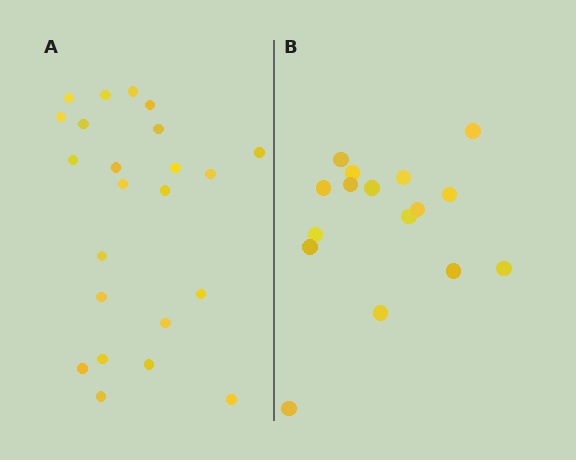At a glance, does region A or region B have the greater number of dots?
Region A (the left region) has more dots.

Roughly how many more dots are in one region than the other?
Region A has roughly 8 or so more dots than region B.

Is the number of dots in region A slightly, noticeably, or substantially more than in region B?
Region A has noticeably more, but not dramatically so. The ratio is roughly 1.4 to 1.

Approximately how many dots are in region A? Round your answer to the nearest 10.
About 20 dots. (The exact count is 23, which rounds to 20.)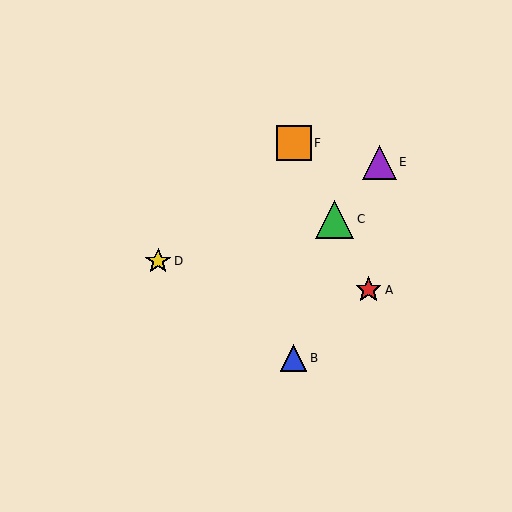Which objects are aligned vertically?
Objects B, F are aligned vertically.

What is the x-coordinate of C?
Object C is at x≈335.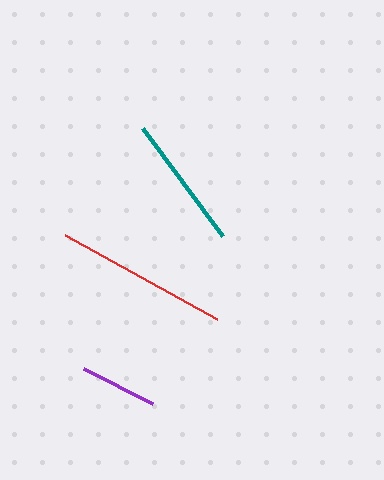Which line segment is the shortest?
The purple line is the shortest at approximately 77 pixels.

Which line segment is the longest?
The red line is the longest at approximately 173 pixels.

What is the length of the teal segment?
The teal segment is approximately 135 pixels long.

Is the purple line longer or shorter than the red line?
The red line is longer than the purple line.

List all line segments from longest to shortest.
From longest to shortest: red, teal, purple.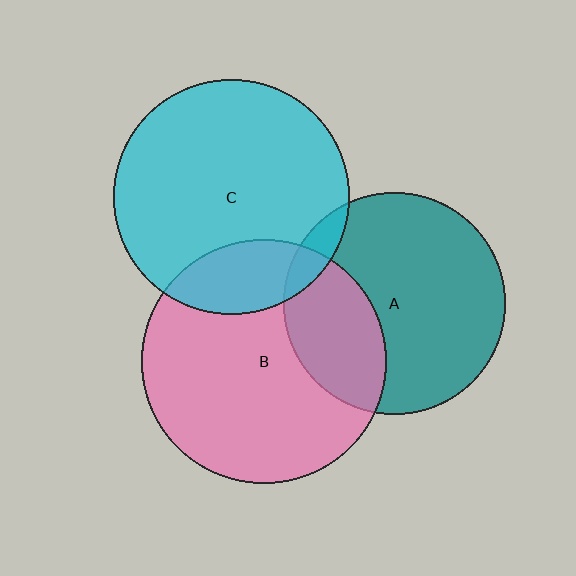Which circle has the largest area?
Circle B (pink).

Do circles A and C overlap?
Yes.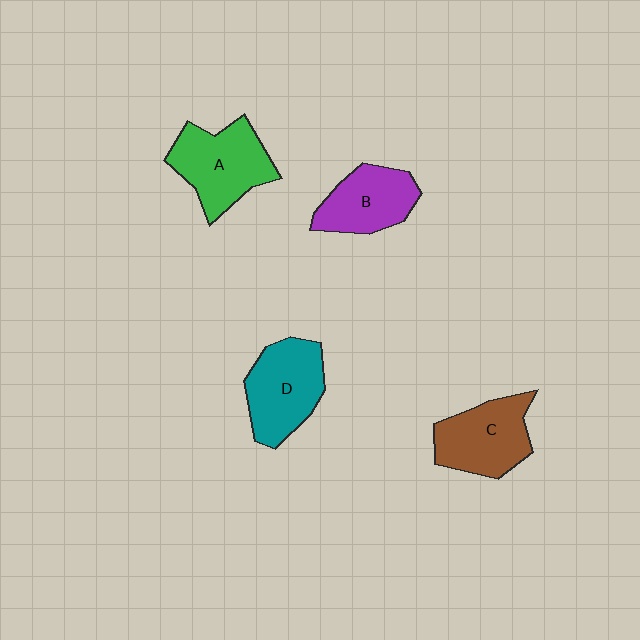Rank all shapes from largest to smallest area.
From largest to smallest: A (green), D (teal), C (brown), B (purple).